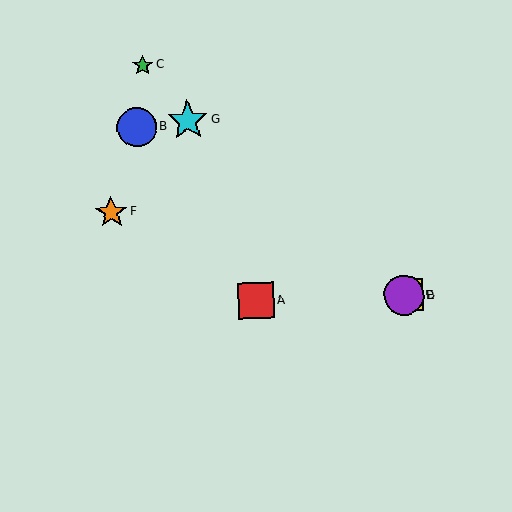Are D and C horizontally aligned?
No, D is at y≈295 and C is at y≈65.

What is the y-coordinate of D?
Object D is at y≈295.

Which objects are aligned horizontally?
Objects A, D, E are aligned horizontally.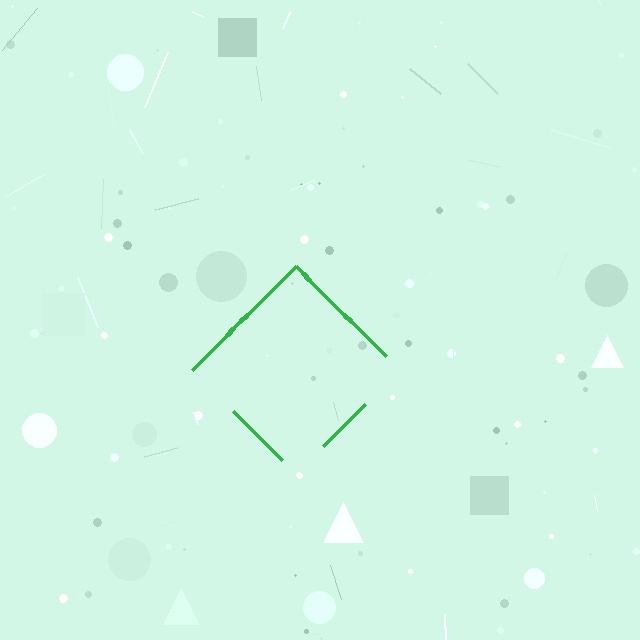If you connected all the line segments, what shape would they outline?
They would outline a diamond.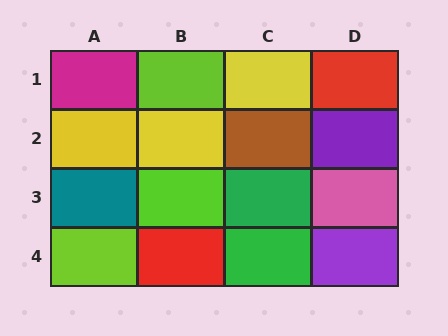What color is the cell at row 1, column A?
Magenta.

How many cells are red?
2 cells are red.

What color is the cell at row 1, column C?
Yellow.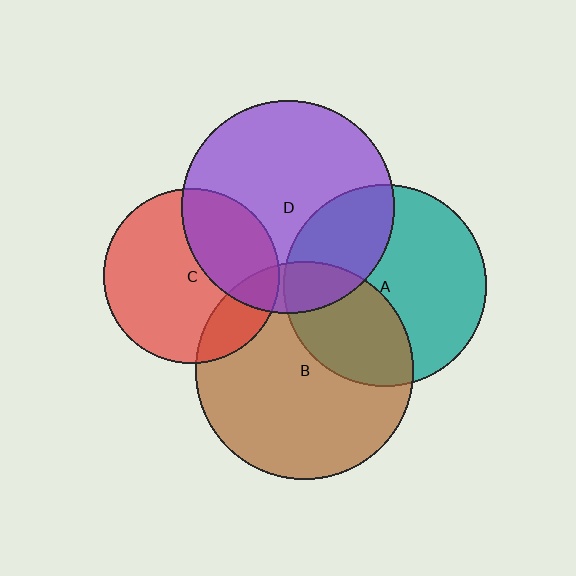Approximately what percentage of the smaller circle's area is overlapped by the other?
Approximately 20%.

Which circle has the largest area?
Circle B (brown).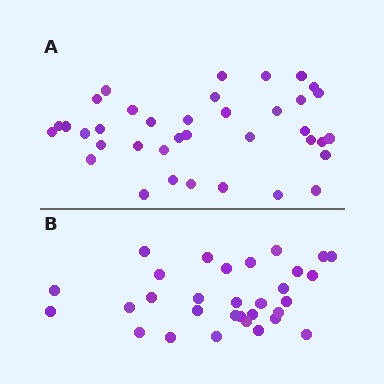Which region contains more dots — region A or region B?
Region A (the top region) has more dots.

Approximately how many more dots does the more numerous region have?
Region A has about 6 more dots than region B.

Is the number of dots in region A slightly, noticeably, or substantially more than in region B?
Region A has only slightly more — the two regions are fairly close. The ratio is roughly 1.2 to 1.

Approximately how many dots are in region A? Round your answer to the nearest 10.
About 40 dots. (The exact count is 37, which rounds to 40.)